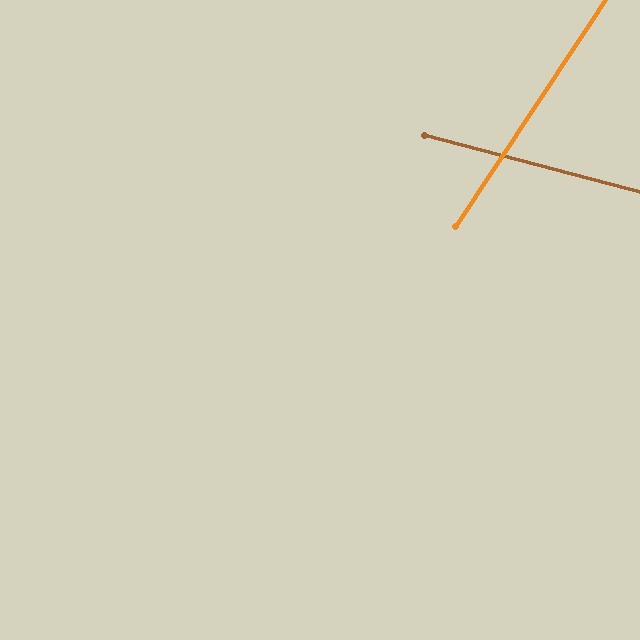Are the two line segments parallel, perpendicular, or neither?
Neither parallel nor perpendicular — they differ by about 71°.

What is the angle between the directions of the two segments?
Approximately 71 degrees.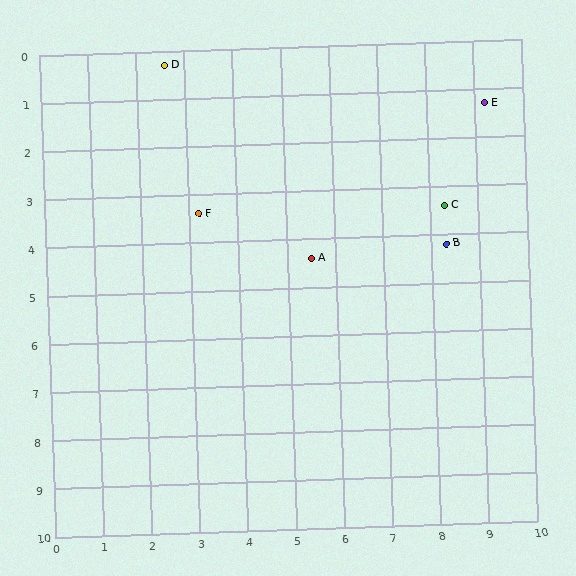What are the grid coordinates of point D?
Point D is at approximately (2.6, 0.3).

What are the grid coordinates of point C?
Point C is at approximately (8.3, 3.4).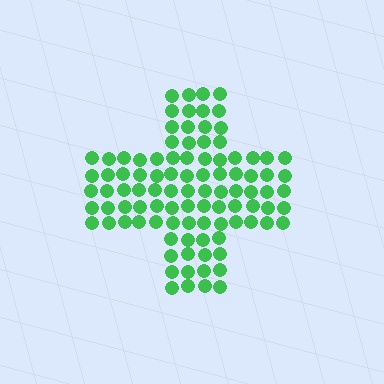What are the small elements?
The small elements are circles.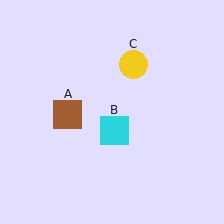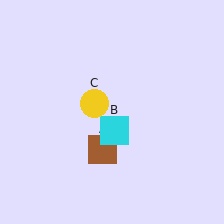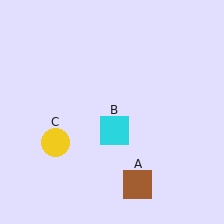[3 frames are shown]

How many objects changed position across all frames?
2 objects changed position: brown square (object A), yellow circle (object C).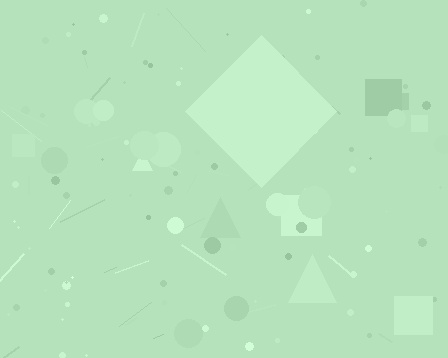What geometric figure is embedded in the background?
A diamond is embedded in the background.